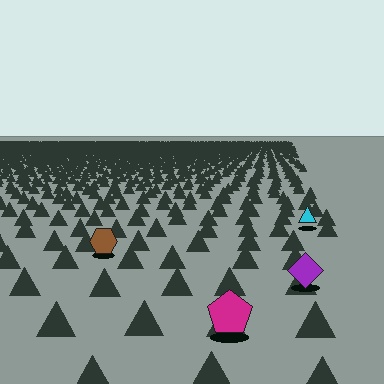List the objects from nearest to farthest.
From nearest to farthest: the magenta pentagon, the purple diamond, the brown hexagon, the cyan triangle.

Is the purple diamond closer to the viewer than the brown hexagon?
Yes. The purple diamond is closer — you can tell from the texture gradient: the ground texture is coarser near it.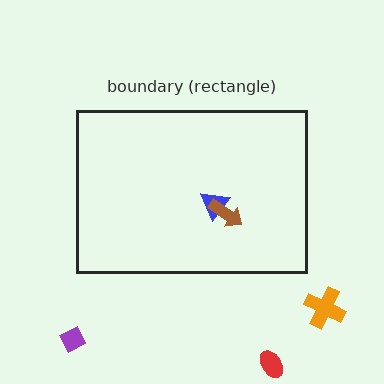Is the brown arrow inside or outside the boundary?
Inside.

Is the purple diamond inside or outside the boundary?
Outside.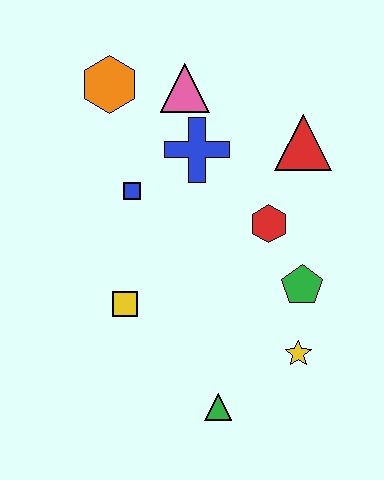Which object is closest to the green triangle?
The yellow star is closest to the green triangle.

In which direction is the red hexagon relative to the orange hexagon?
The red hexagon is to the right of the orange hexagon.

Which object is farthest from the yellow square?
The red triangle is farthest from the yellow square.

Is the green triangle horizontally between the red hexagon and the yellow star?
No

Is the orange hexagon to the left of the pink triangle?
Yes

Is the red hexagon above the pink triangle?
No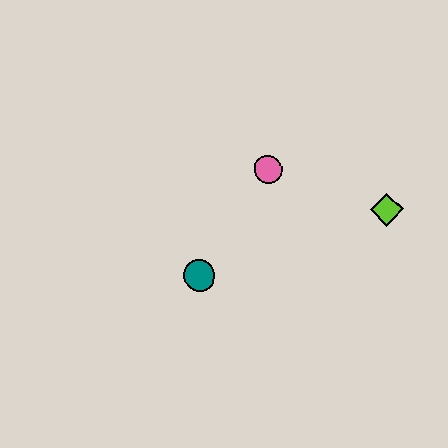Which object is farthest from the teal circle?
The lime diamond is farthest from the teal circle.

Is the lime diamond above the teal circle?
Yes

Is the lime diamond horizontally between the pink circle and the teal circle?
No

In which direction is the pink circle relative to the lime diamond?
The pink circle is to the left of the lime diamond.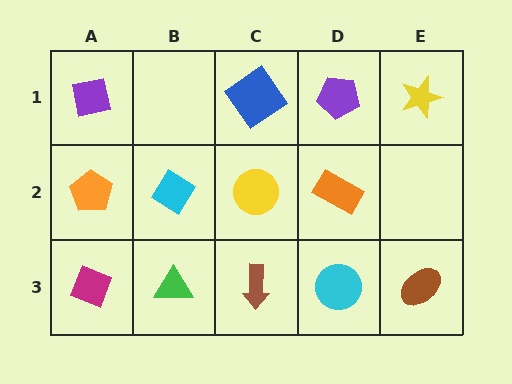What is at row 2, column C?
A yellow circle.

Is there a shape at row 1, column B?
No, that cell is empty.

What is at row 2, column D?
An orange rectangle.